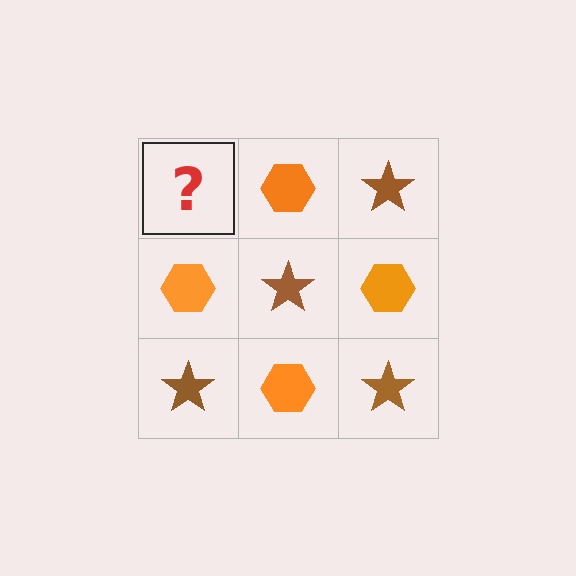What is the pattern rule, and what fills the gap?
The rule is that it alternates brown star and orange hexagon in a checkerboard pattern. The gap should be filled with a brown star.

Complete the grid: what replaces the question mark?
The question mark should be replaced with a brown star.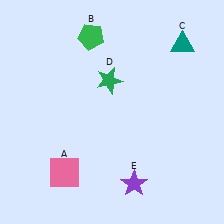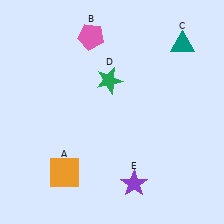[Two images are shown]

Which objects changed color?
A changed from pink to orange. B changed from green to pink.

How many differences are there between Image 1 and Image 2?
There are 2 differences between the two images.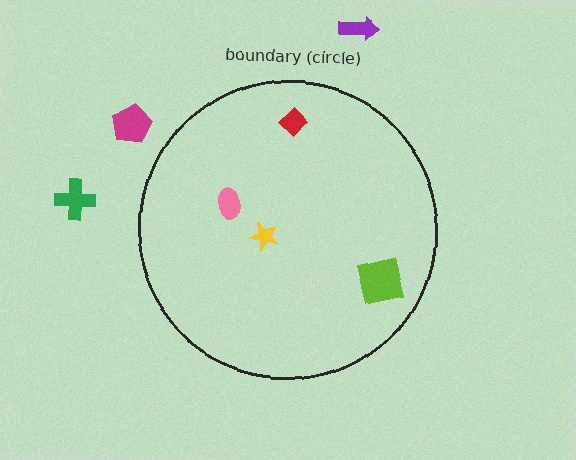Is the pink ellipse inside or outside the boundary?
Inside.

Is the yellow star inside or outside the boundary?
Inside.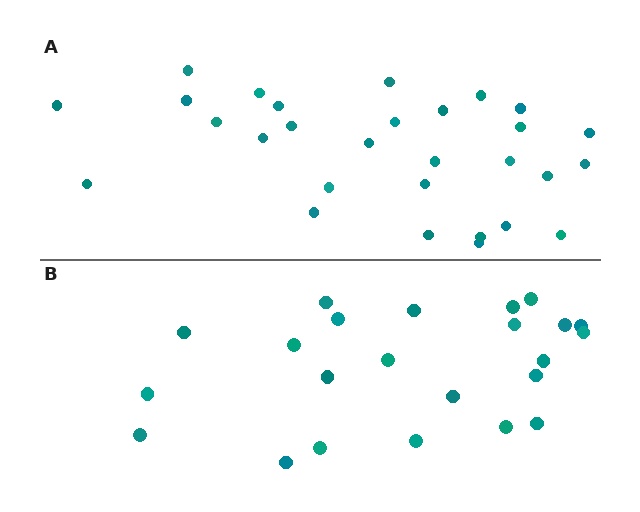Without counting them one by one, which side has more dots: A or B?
Region A (the top region) has more dots.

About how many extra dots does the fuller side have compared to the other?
Region A has about 6 more dots than region B.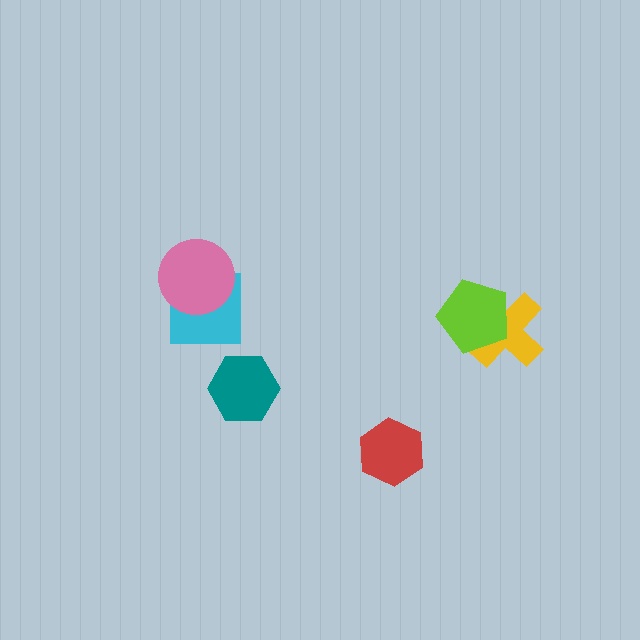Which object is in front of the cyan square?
The pink circle is in front of the cyan square.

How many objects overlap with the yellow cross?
1 object overlaps with the yellow cross.